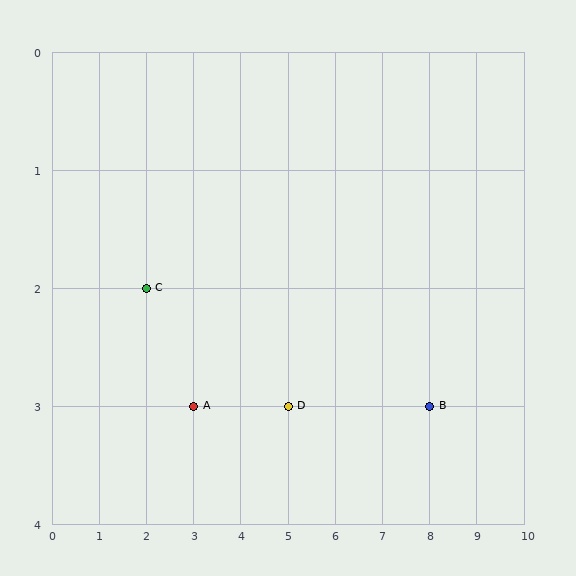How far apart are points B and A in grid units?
Points B and A are 5 columns apart.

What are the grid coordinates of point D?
Point D is at grid coordinates (5, 3).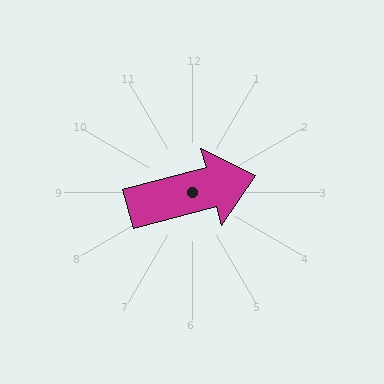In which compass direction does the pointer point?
East.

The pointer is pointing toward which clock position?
Roughly 3 o'clock.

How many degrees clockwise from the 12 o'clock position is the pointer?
Approximately 75 degrees.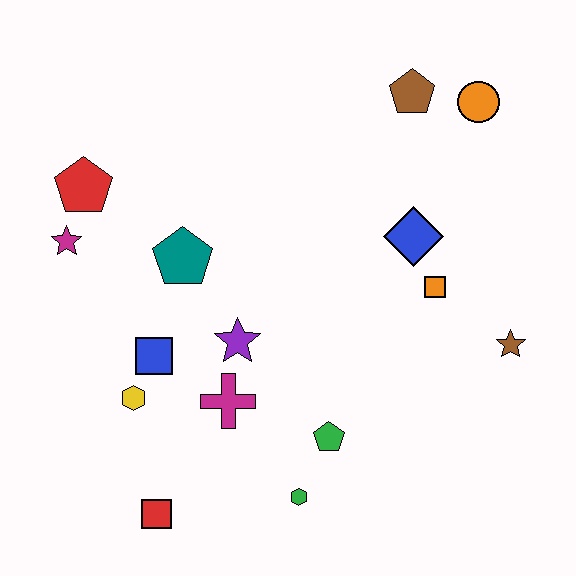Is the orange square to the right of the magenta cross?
Yes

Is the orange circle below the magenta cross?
No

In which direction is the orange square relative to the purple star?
The orange square is to the right of the purple star.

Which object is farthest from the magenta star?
The brown star is farthest from the magenta star.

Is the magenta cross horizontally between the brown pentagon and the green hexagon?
No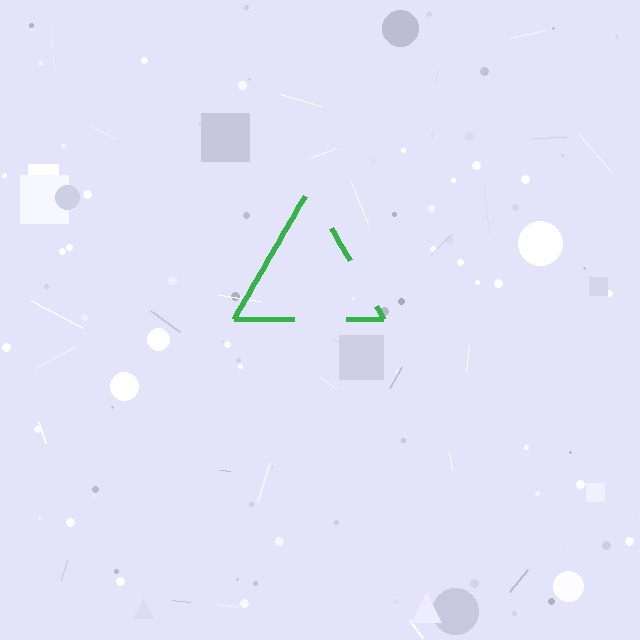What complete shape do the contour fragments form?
The contour fragments form a triangle.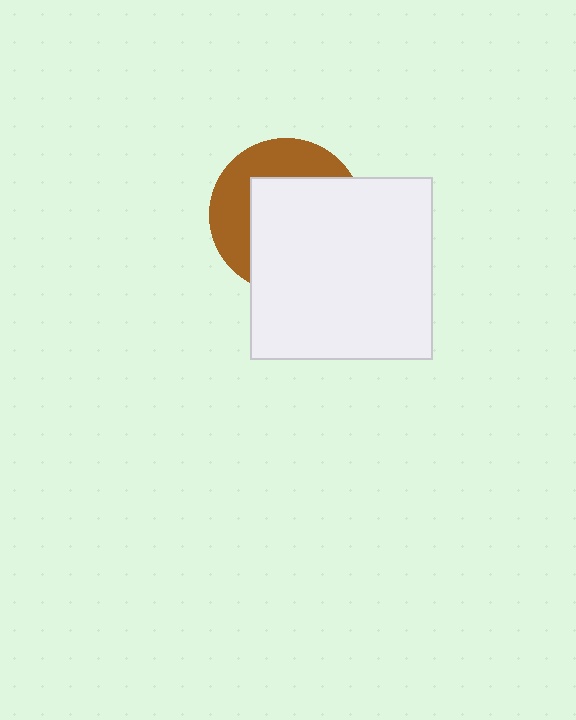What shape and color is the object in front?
The object in front is a white square.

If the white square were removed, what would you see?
You would see the complete brown circle.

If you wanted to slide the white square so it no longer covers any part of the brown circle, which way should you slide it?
Slide it toward the lower-right — that is the most direct way to separate the two shapes.